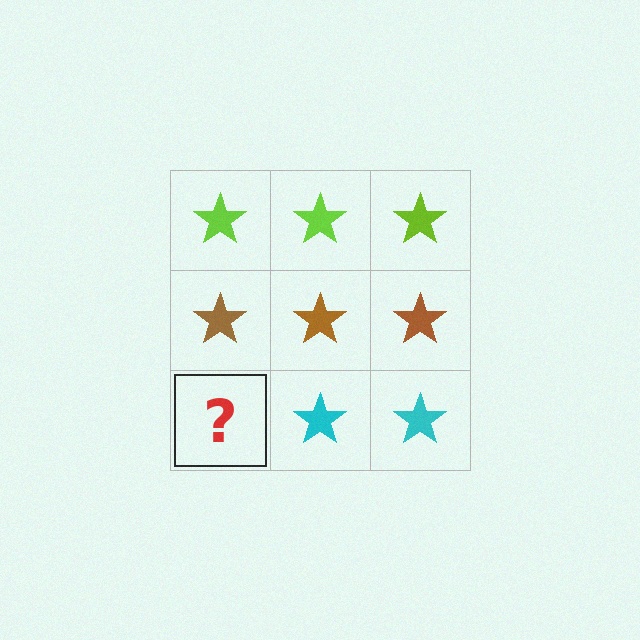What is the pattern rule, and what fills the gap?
The rule is that each row has a consistent color. The gap should be filled with a cyan star.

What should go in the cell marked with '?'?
The missing cell should contain a cyan star.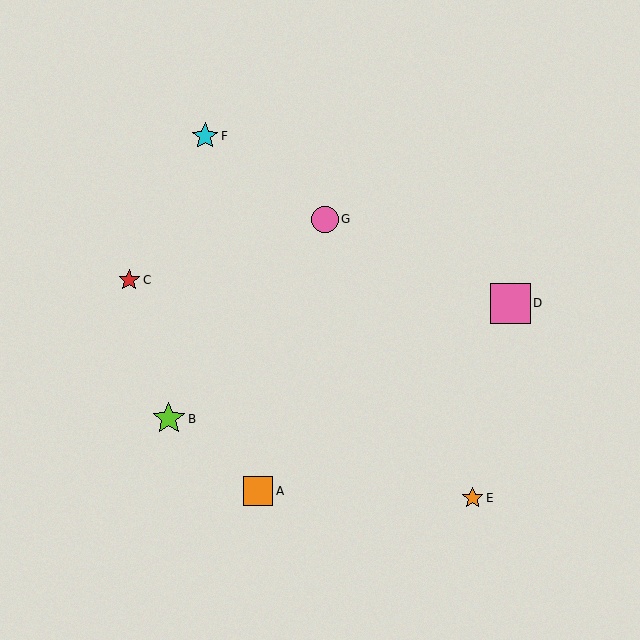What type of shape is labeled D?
Shape D is a pink square.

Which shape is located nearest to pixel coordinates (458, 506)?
The orange star (labeled E) at (473, 498) is nearest to that location.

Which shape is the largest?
The pink square (labeled D) is the largest.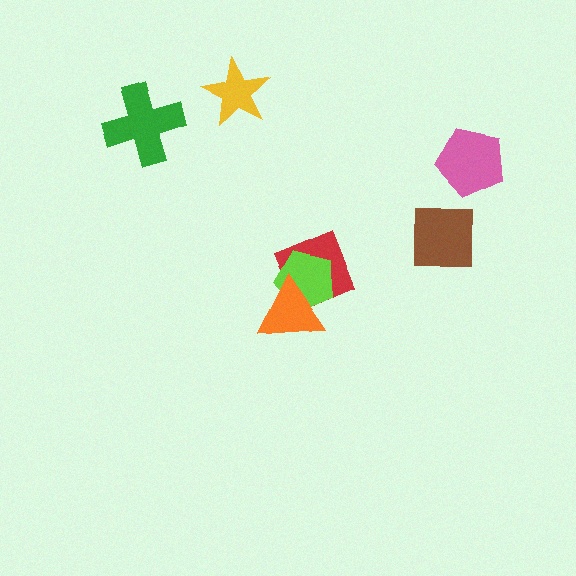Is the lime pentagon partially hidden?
Yes, it is partially covered by another shape.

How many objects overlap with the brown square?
0 objects overlap with the brown square.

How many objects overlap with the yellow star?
0 objects overlap with the yellow star.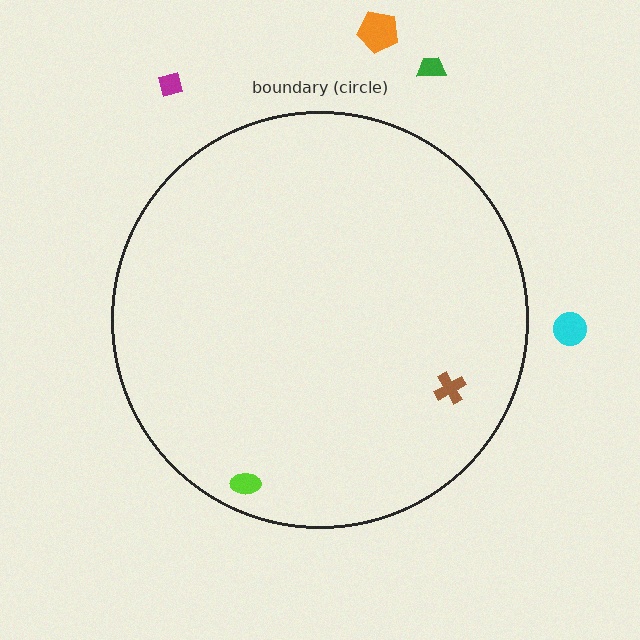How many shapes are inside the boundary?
2 inside, 4 outside.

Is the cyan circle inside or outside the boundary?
Outside.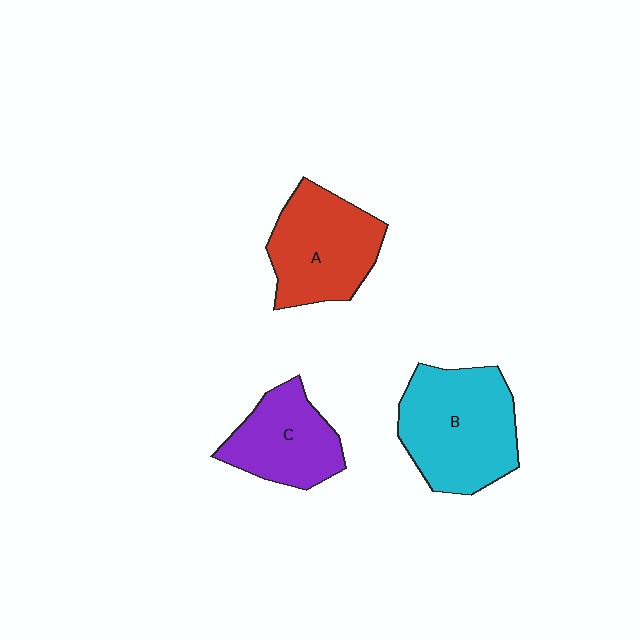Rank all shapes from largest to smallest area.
From largest to smallest: B (cyan), A (red), C (purple).